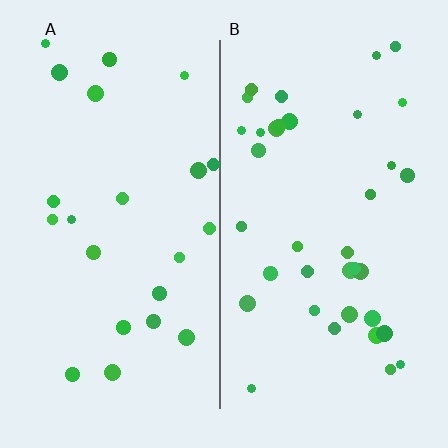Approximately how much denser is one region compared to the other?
Approximately 1.6× — region B over region A.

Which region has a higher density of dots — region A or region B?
B (the right).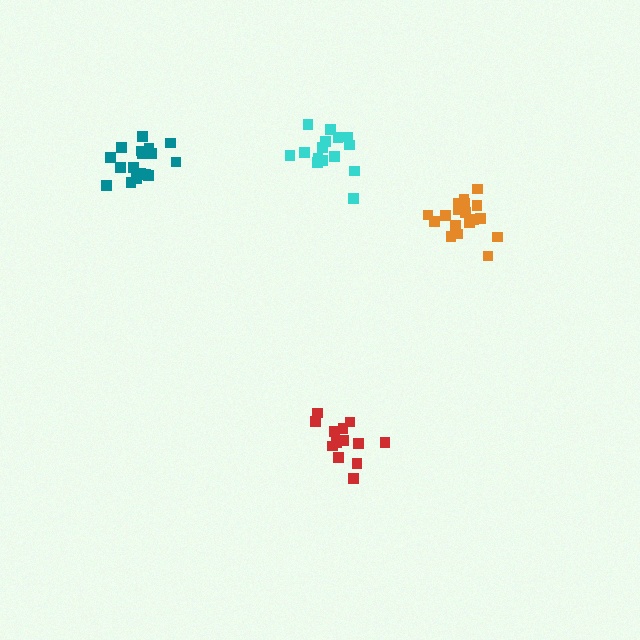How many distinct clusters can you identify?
There are 4 distinct clusters.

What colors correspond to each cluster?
The clusters are colored: teal, orange, cyan, red.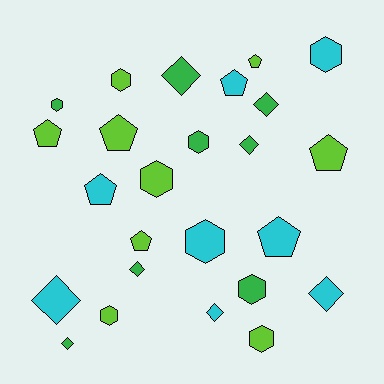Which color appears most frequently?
Lime, with 9 objects.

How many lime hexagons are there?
There are 4 lime hexagons.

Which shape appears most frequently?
Hexagon, with 9 objects.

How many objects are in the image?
There are 25 objects.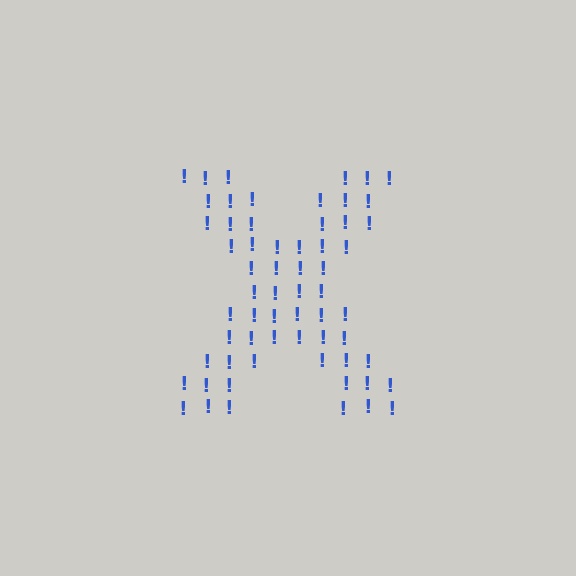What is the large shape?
The large shape is the letter X.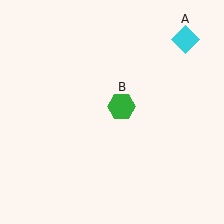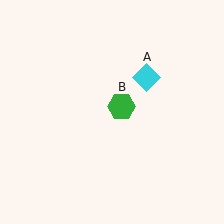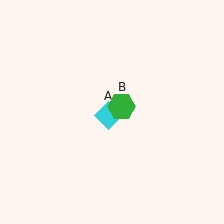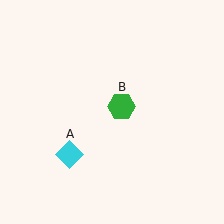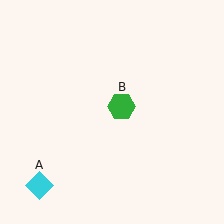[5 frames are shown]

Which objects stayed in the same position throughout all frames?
Green hexagon (object B) remained stationary.